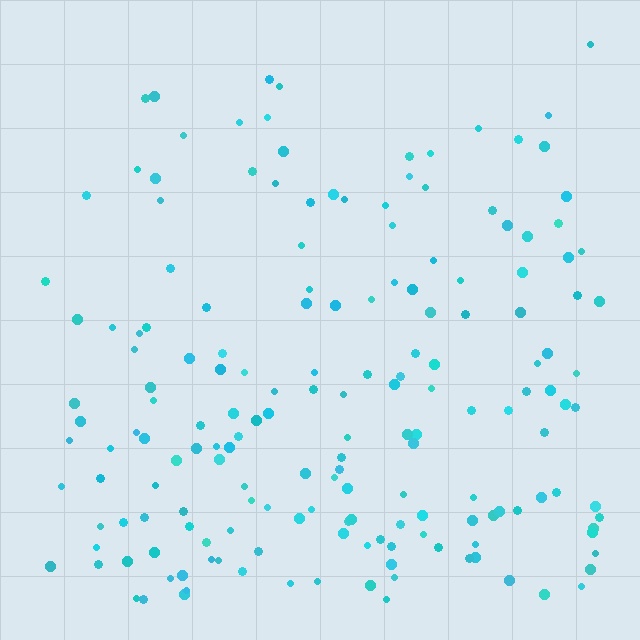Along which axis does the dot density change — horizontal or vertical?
Vertical.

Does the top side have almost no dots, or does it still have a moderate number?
Still a moderate number, just noticeably fewer than the bottom.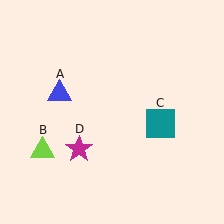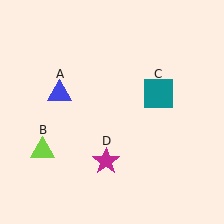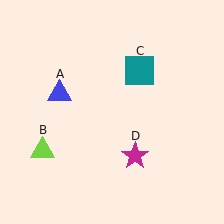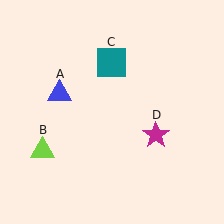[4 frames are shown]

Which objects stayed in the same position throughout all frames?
Blue triangle (object A) and lime triangle (object B) remained stationary.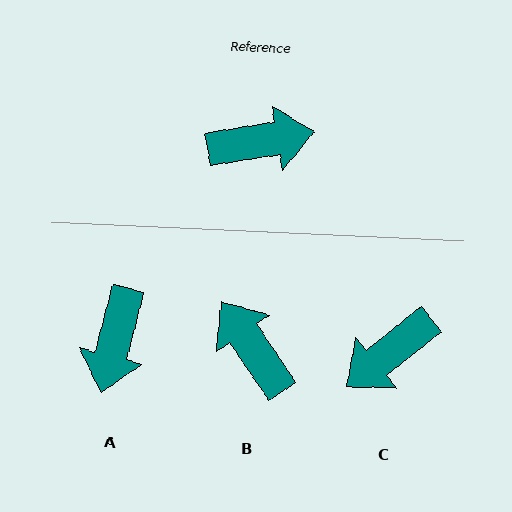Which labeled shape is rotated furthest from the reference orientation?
C, about 150 degrees away.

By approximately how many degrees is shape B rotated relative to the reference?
Approximately 115 degrees counter-clockwise.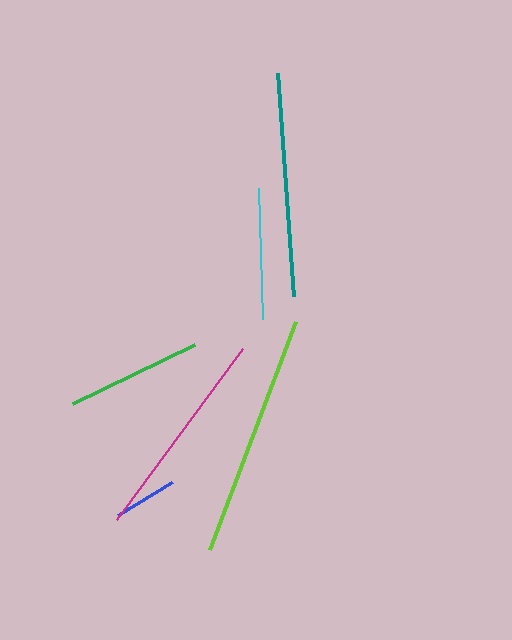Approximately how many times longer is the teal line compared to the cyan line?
The teal line is approximately 1.7 times the length of the cyan line.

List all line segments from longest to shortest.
From longest to shortest: lime, teal, magenta, green, cyan, blue.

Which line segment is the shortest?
The blue line is the shortest at approximately 64 pixels.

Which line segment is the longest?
The lime line is the longest at approximately 243 pixels.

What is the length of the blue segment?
The blue segment is approximately 64 pixels long.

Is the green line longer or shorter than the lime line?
The lime line is longer than the green line.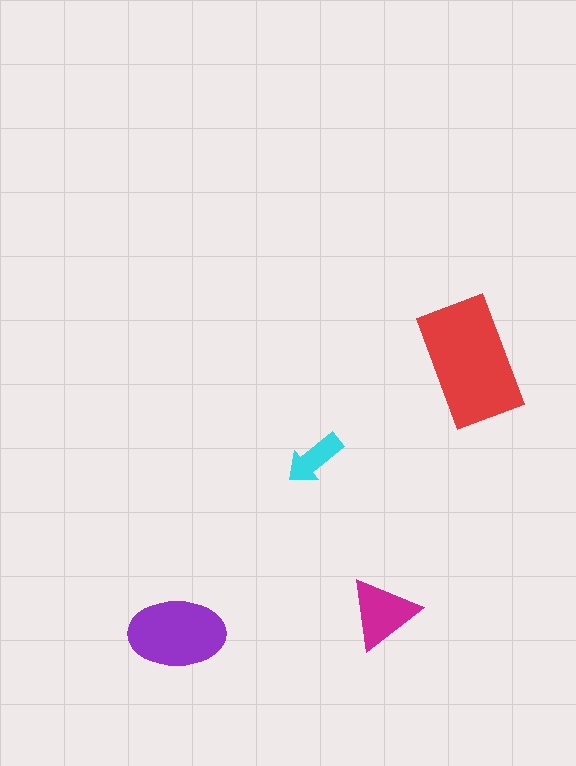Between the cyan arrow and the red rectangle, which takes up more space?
The red rectangle.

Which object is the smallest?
The cyan arrow.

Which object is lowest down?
The purple ellipse is bottommost.